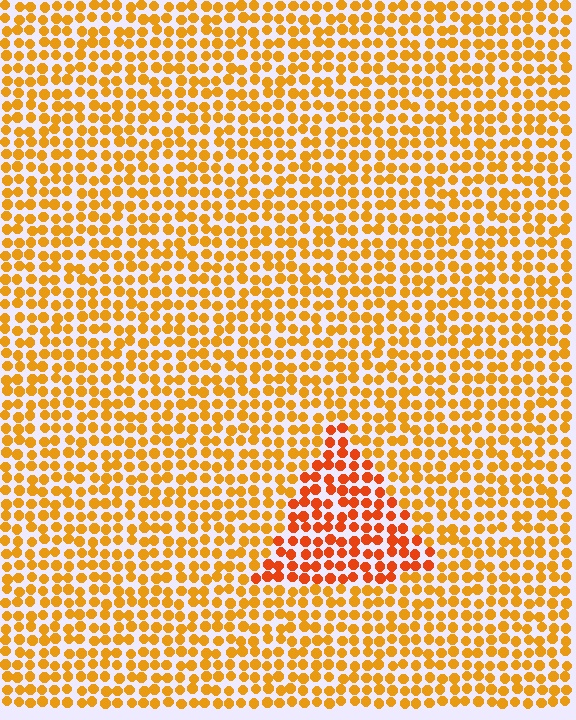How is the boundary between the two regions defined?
The boundary is defined purely by a slight shift in hue (about 25 degrees). Spacing, size, and orientation are identical on both sides.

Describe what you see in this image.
The image is filled with small orange elements in a uniform arrangement. A triangle-shaped region is visible where the elements are tinted to a slightly different hue, forming a subtle color boundary.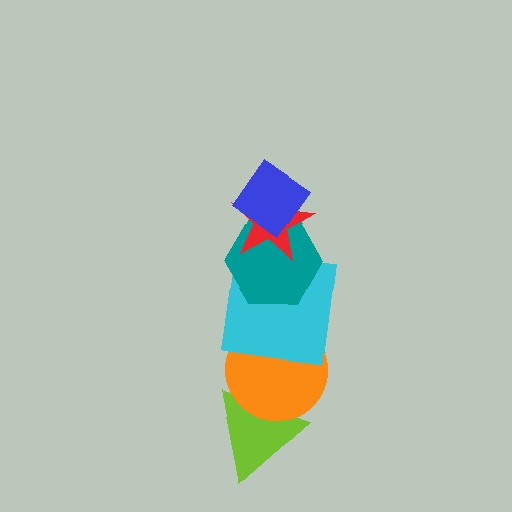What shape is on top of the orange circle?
The cyan square is on top of the orange circle.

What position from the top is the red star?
The red star is 2nd from the top.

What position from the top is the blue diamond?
The blue diamond is 1st from the top.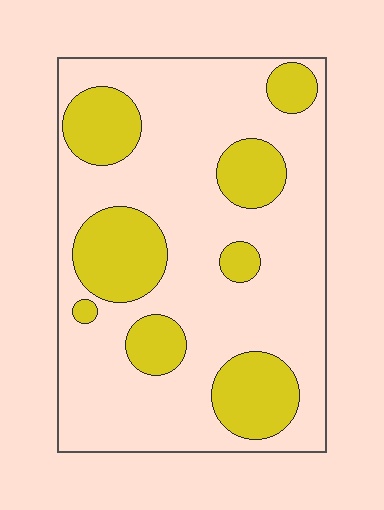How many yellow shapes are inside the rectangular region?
8.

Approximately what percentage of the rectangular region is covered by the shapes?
Approximately 30%.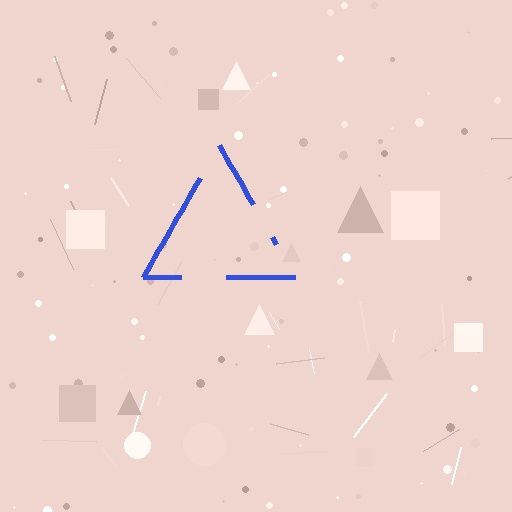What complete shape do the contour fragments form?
The contour fragments form a triangle.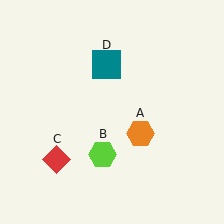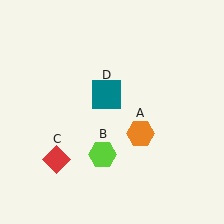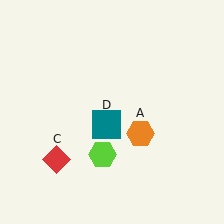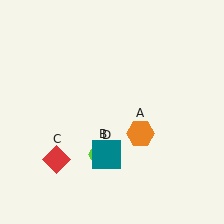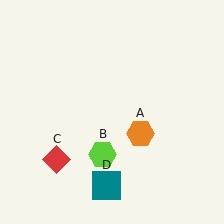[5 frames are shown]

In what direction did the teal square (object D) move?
The teal square (object D) moved down.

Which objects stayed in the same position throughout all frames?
Orange hexagon (object A) and lime hexagon (object B) and red diamond (object C) remained stationary.